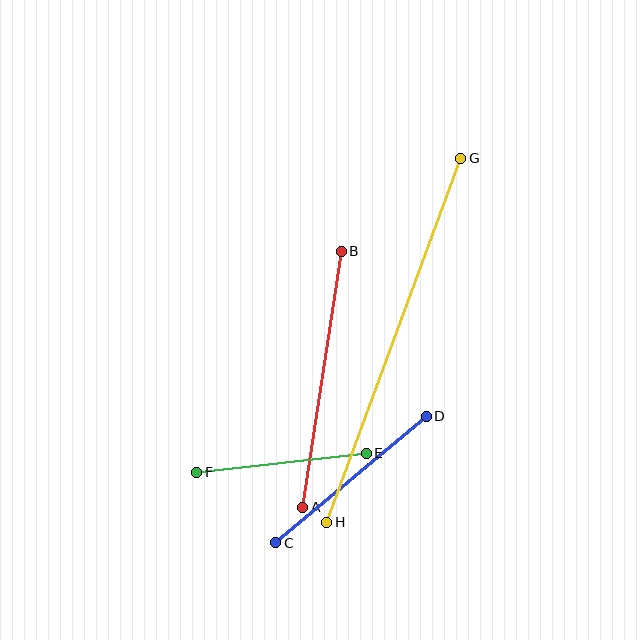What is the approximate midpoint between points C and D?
The midpoint is at approximately (351, 480) pixels.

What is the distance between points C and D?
The distance is approximately 196 pixels.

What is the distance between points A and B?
The distance is approximately 259 pixels.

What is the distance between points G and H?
The distance is approximately 388 pixels.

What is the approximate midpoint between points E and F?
The midpoint is at approximately (281, 463) pixels.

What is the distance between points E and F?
The distance is approximately 171 pixels.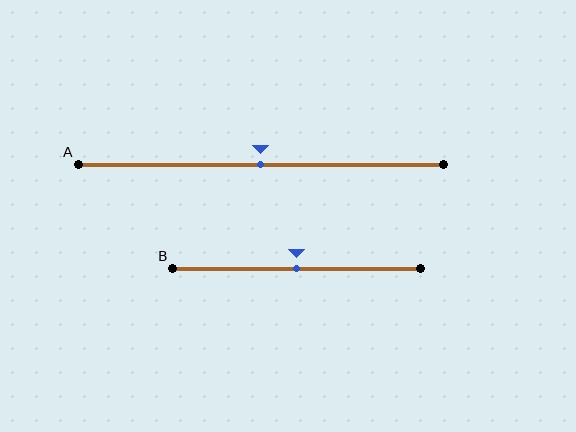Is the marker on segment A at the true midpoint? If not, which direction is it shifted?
Yes, the marker on segment A is at the true midpoint.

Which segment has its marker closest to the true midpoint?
Segment A has its marker closest to the true midpoint.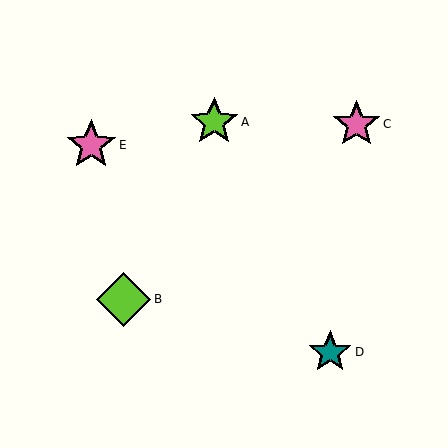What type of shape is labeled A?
Shape A is a lime star.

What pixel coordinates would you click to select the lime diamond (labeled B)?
Click at (124, 299) to select the lime diamond B.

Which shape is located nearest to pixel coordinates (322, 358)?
The teal star (labeled D) at (330, 352) is nearest to that location.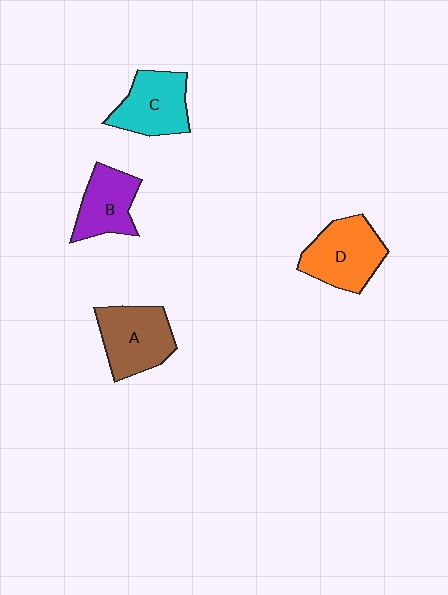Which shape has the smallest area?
Shape B (purple).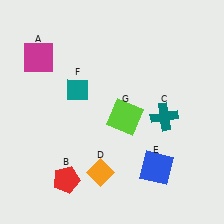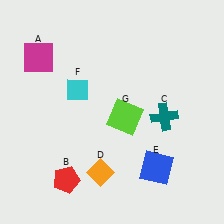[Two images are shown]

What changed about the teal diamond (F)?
In Image 1, F is teal. In Image 2, it changed to cyan.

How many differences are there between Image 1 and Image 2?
There is 1 difference between the two images.